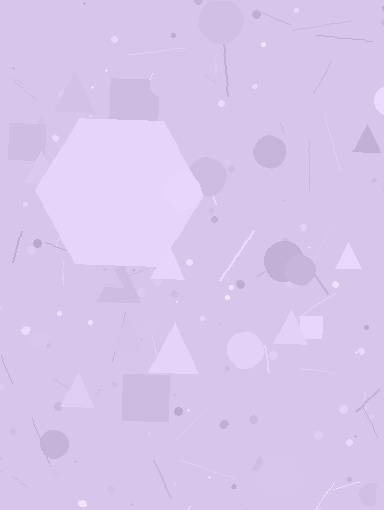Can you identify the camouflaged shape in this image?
The camouflaged shape is a hexagon.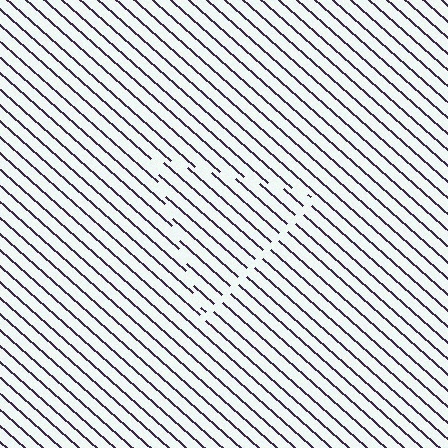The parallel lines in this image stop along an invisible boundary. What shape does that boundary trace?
An illusory triangle. The interior of the shape contains the same grating, shifted by half a period — the contour is defined by the phase discontinuity where line-ends from the inner and outer gratings abut.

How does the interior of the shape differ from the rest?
The interior of the shape contains the same grating, shifted by half a period — the contour is defined by the phase discontinuity where line-ends from the inner and outer gratings abut.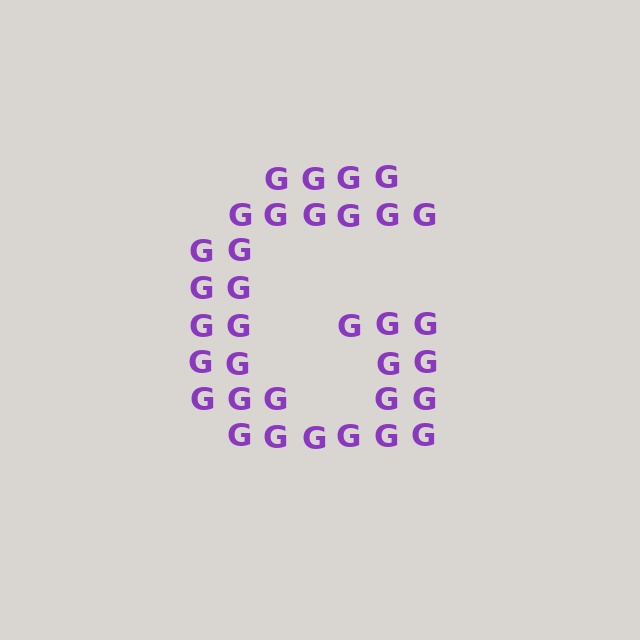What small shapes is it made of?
It is made of small letter G's.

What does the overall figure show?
The overall figure shows the letter G.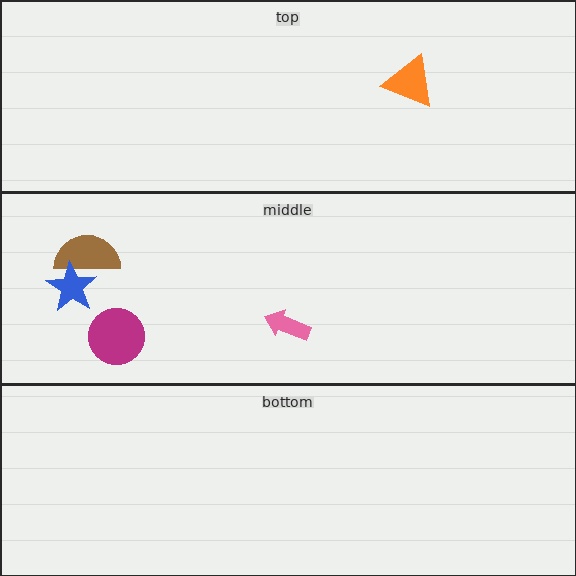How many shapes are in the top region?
1.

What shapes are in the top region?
The orange triangle.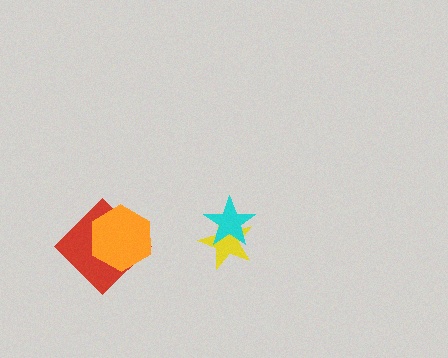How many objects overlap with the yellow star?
1 object overlaps with the yellow star.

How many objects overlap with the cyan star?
1 object overlaps with the cyan star.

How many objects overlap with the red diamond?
1 object overlaps with the red diamond.